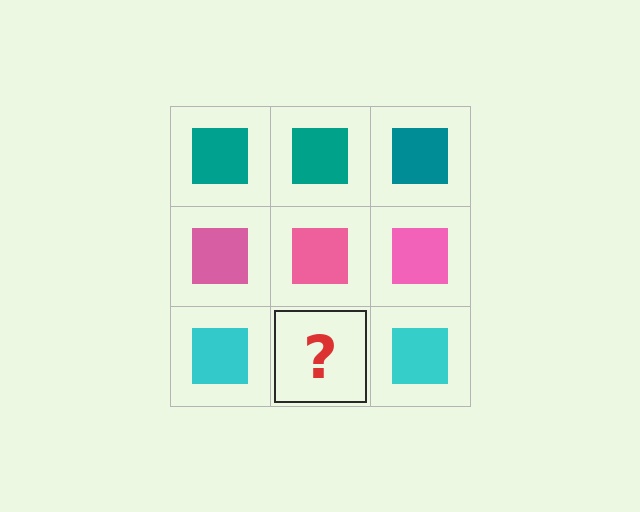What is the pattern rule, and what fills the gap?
The rule is that each row has a consistent color. The gap should be filled with a cyan square.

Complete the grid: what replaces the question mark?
The question mark should be replaced with a cyan square.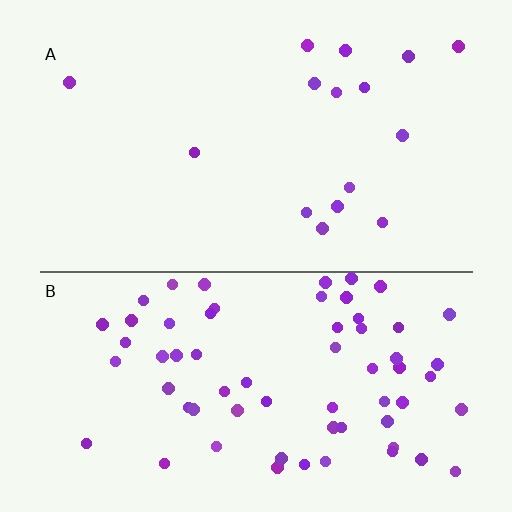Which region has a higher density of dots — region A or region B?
B (the bottom).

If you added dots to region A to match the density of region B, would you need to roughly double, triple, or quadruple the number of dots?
Approximately quadruple.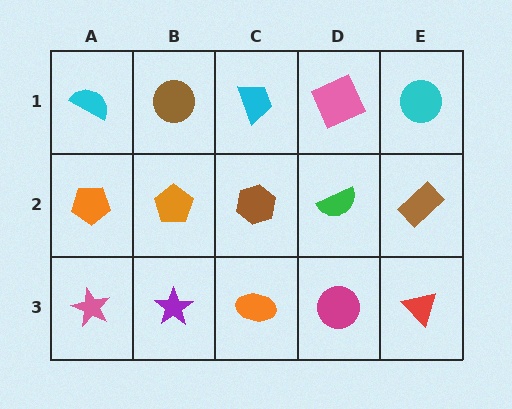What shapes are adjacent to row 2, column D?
A pink square (row 1, column D), a magenta circle (row 3, column D), a brown hexagon (row 2, column C), a brown rectangle (row 2, column E).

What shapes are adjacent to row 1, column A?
An orange pentagon (row 2, column A), a brown circle (row 1, column B).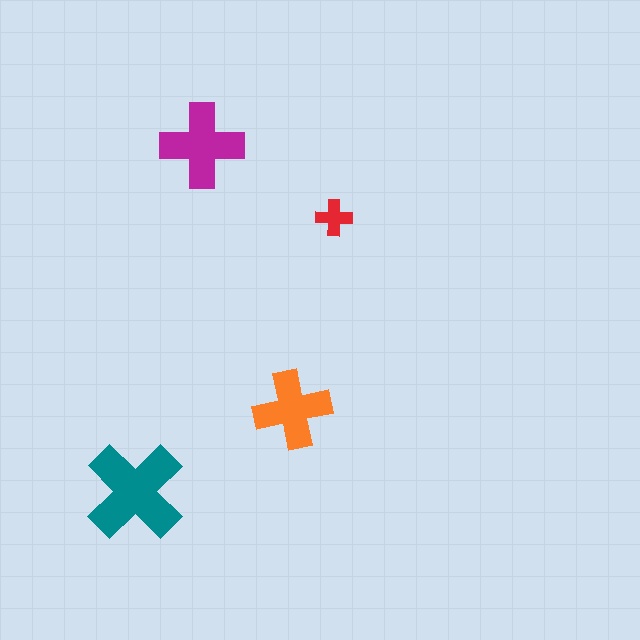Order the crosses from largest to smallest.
the teal one, the magenta one, the orange one, the red one.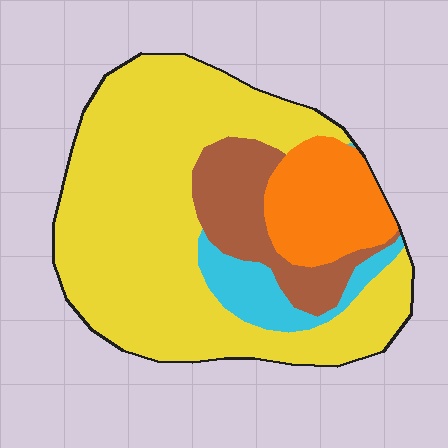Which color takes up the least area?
Cyan, at roughly 10%.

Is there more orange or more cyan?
Orange.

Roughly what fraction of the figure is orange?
Orange takes up about one eighth (1/8) of the figure.